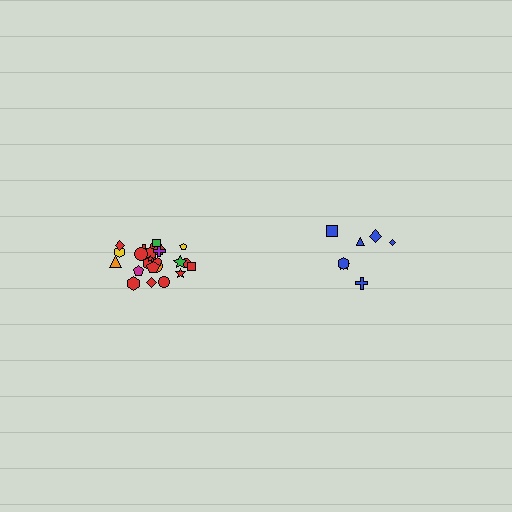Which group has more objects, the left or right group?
The left group.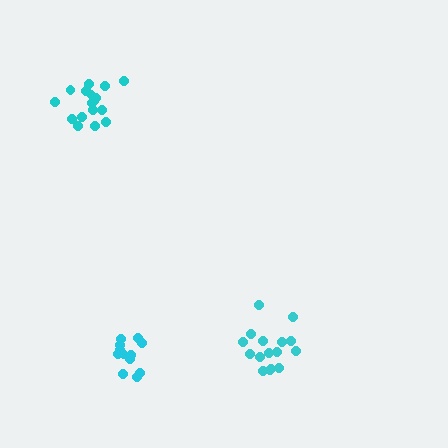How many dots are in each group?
Group 1: 17 dots, Group 2: 16 dots, Group 3: 12 dots (45 total).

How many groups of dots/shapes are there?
There are 3 groups.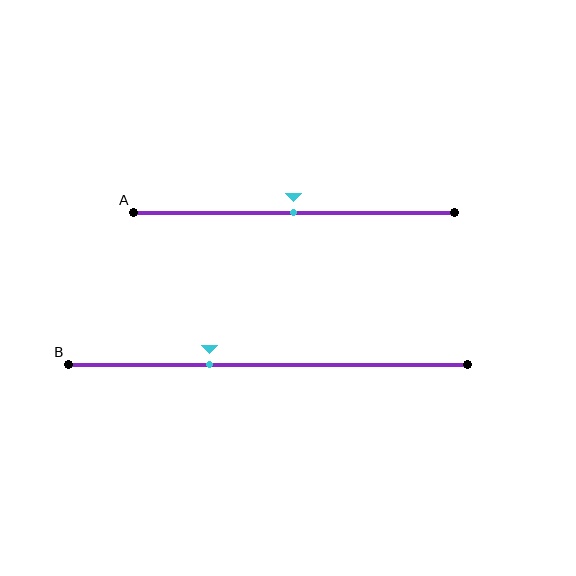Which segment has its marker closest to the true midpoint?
Segment A has its marker closest to the true midpoint.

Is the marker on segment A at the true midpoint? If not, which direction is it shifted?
Yes, the marker on segment A is at the true midpoint.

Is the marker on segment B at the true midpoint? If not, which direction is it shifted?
No, the marker on segment B is shifted to the left by about 15% of the segment length.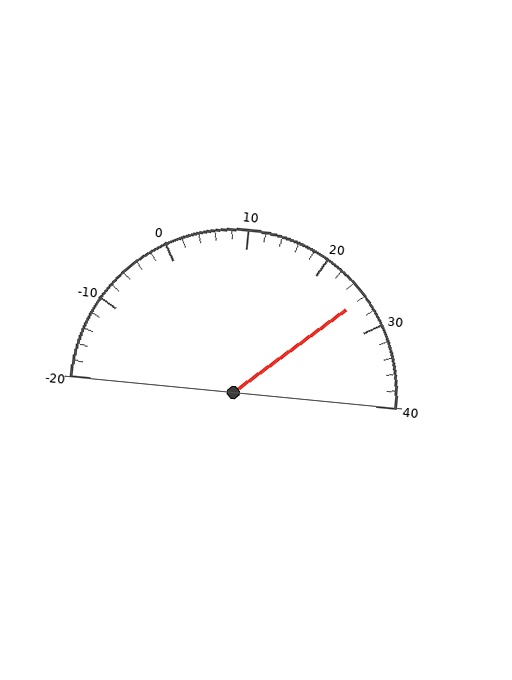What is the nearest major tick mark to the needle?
The nearest major tick mark is 30.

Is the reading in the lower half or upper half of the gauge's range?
The reading is in the upper half of the range (-20 to 40).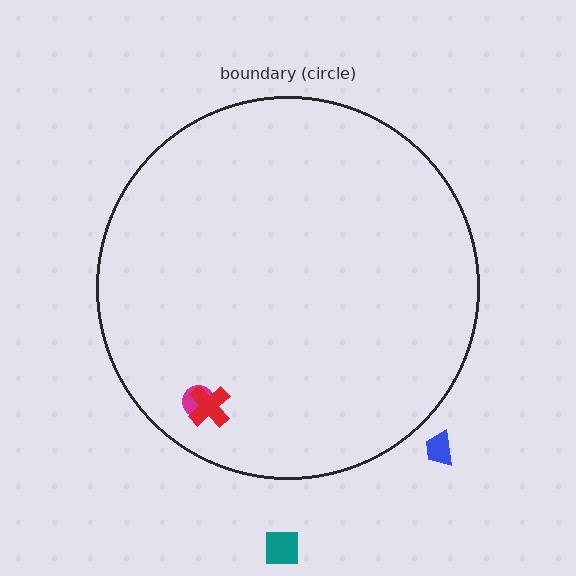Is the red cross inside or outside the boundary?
Inside.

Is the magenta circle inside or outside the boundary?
Inside.